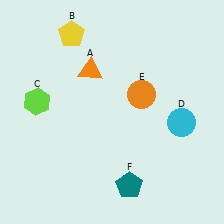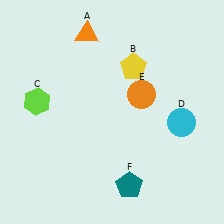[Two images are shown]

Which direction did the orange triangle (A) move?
The orange triangle (A) moved up.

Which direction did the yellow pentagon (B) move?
The yellow pentagon (B) moved right.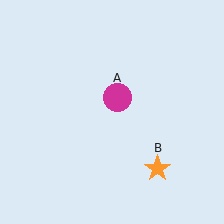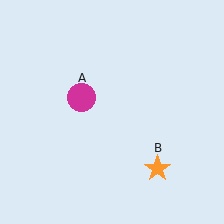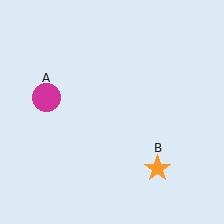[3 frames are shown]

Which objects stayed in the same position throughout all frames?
Orange star (object B) remained stationary.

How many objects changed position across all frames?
1 object changed position: magenta circle (object A).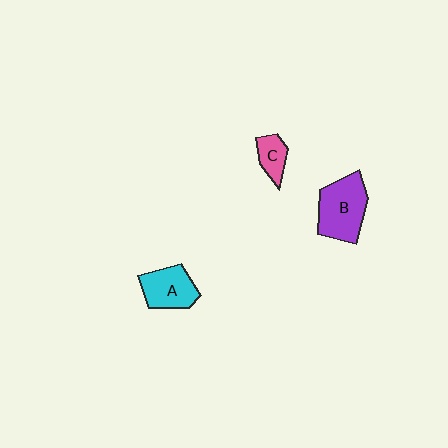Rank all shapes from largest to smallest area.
From largest to smallest: B (purple), A (cyan), C (pink).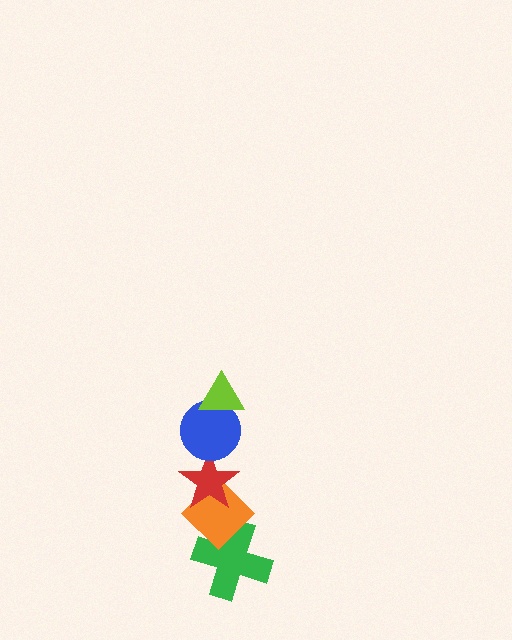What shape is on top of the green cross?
The orange diamond is on top of the green cross.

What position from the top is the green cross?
The green cross is 5th from the top.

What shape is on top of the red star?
The blue circle is on top of the red star.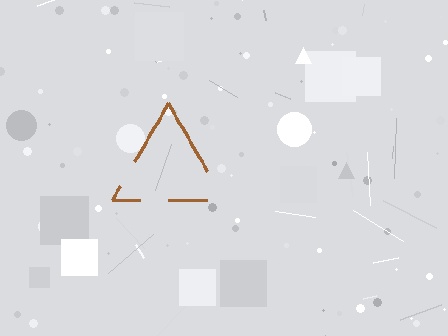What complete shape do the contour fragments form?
The contour fragments form a triangle.